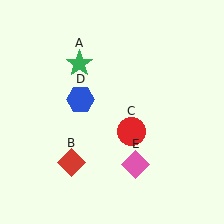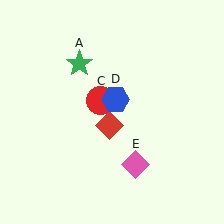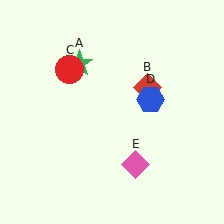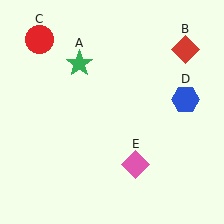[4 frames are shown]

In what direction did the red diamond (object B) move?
The red diamond (object B) moved up and to the right.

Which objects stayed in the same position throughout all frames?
Green star (object A) and pink diamond (object E) remained stationary.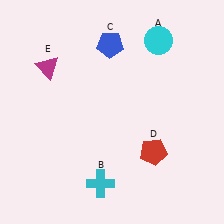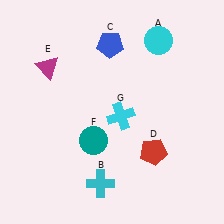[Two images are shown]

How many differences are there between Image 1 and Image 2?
There are 2 differences between the two images.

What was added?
A teal circle (F), a cyan cross (G) were added in Image 2.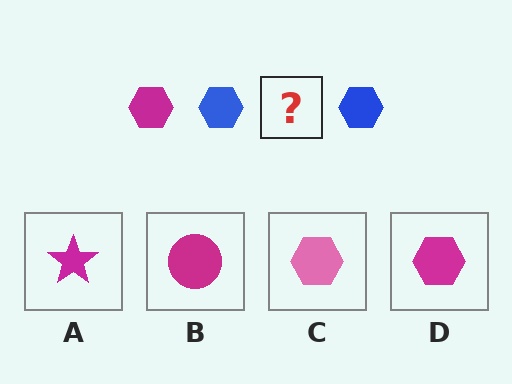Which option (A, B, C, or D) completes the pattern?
D.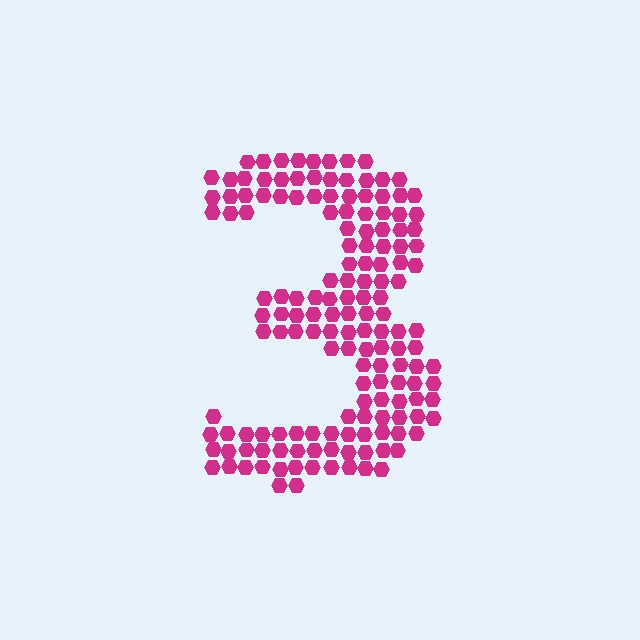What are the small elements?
The small elements are hexagons.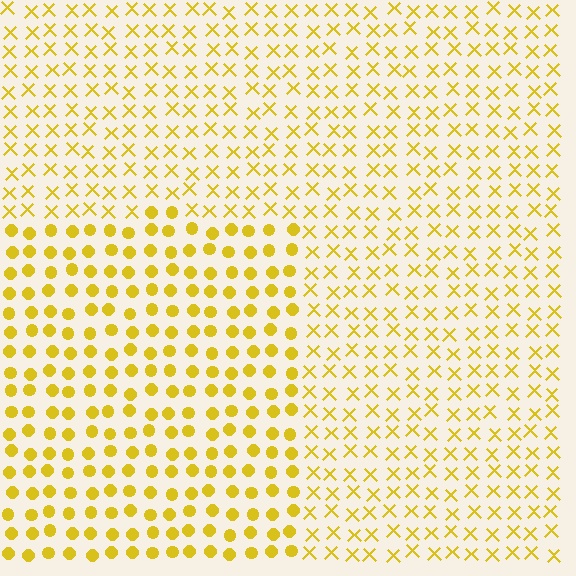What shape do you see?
I see a rectangle.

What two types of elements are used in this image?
The image uses circles inside the rectangle region and X marks outside it.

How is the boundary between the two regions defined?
The boundary is defined by a change in element shape: circles inside vs. X marks outside. All elements share the same color and spacing.